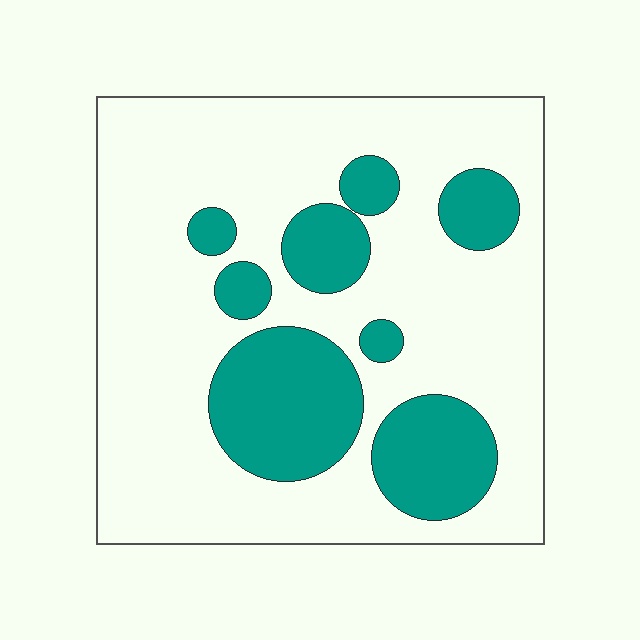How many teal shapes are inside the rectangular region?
8.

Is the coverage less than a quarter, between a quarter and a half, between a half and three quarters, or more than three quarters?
Between a quarter and a half.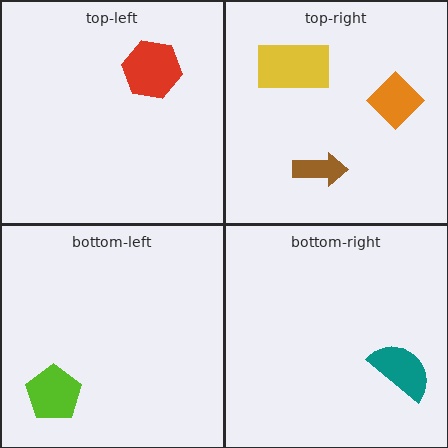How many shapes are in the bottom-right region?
1.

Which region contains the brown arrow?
The top-right region.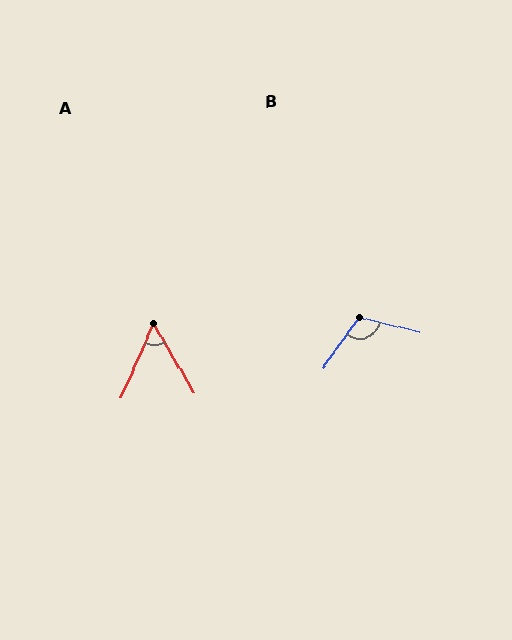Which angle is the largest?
B, at approximately 112 degrees.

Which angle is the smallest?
A, at approximately 54 degrees.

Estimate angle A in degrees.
Approximately 54 degrees.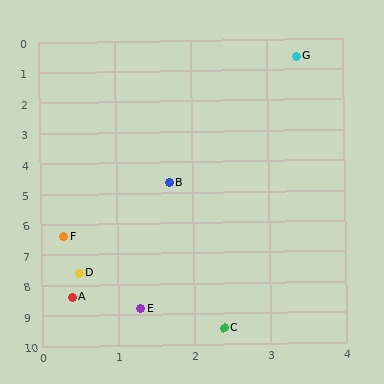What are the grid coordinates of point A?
Point A is at approximately (0.4, 8.4).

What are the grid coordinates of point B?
Point B is at approximately (1.7, 4.7).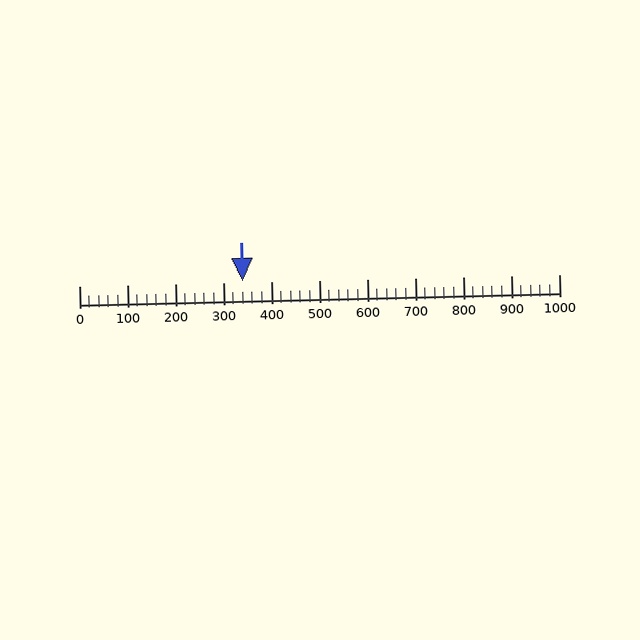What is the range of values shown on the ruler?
The ruler shows values from 0 to 1000.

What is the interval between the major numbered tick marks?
The major tick marks are spaced 100 units apart.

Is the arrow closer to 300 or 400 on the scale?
The arrow is closer to 300.